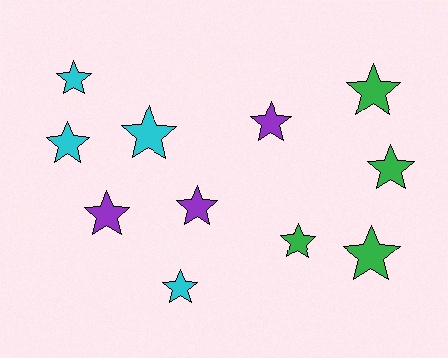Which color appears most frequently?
Green, with 4 objects.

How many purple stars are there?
There are 3 purple stars.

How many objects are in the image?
There are 11 objects.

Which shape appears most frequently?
Star, with 11 objects.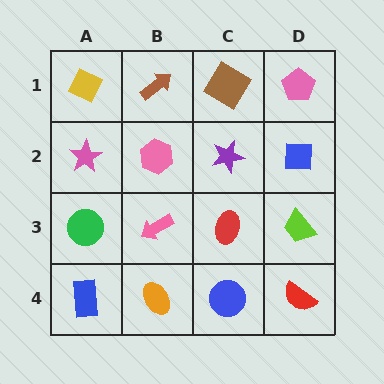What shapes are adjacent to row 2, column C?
A brown diamond (row 1, column C), a red ellipse (row 3, column C), a pink hexagon (row 2, column B), a blue square (row 2, column D).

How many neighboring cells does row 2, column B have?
4.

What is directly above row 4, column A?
A green circle.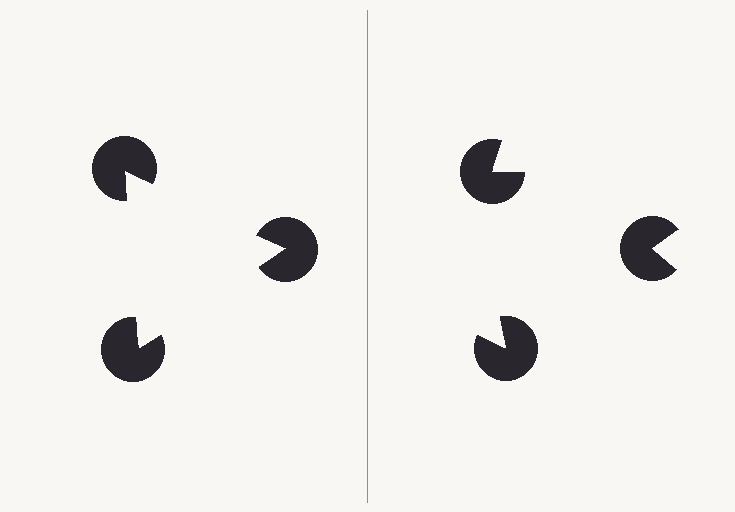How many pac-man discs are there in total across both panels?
6 — 3 on each side.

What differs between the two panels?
The pac-man discs are positioned identically on both sides; only the wedge orientations differ. On the left they align to a triangle; on the right they are misaligned.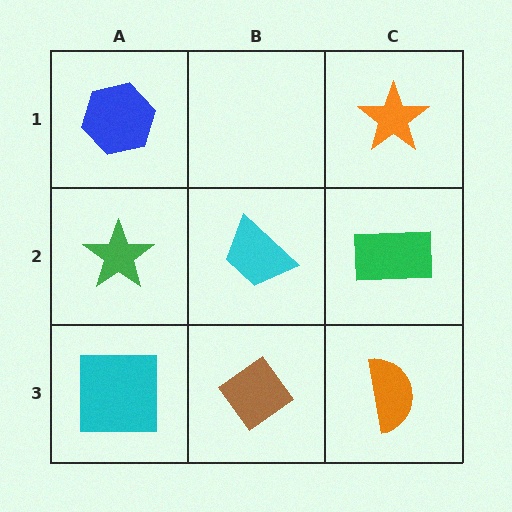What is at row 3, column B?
A brown diamond.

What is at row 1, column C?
An orange star.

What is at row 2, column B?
A cyan trapezoid.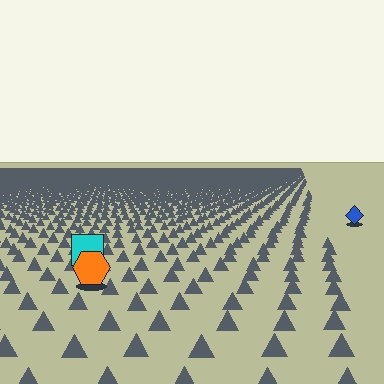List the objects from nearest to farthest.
From nearest to farthest: the orange hexagon, the cyan square, the blue diamond.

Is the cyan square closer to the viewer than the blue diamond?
Yes. The cyan square is closer — you can tell from the texture gradient: the ground texture is coarser near it.